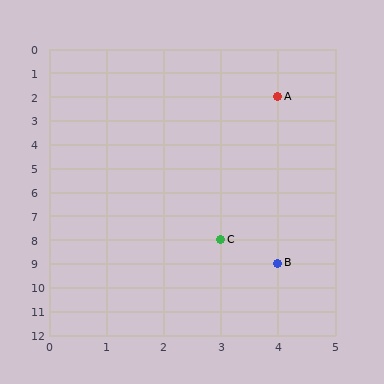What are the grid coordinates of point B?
Point B is at grid coordinates (4, 9).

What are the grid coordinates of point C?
Point C is at grid coordinates (3, 8).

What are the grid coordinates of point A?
Point A is at grid coordinates (4, 2).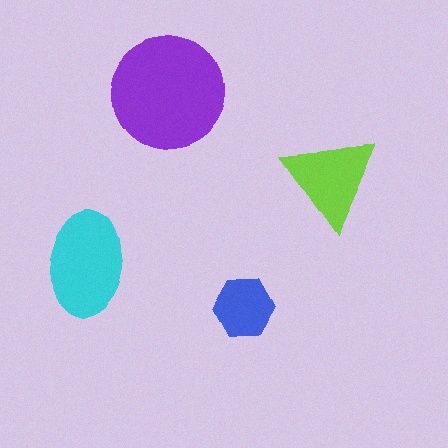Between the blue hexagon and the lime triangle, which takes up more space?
The lime triangle.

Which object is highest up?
The purple circle is topmost.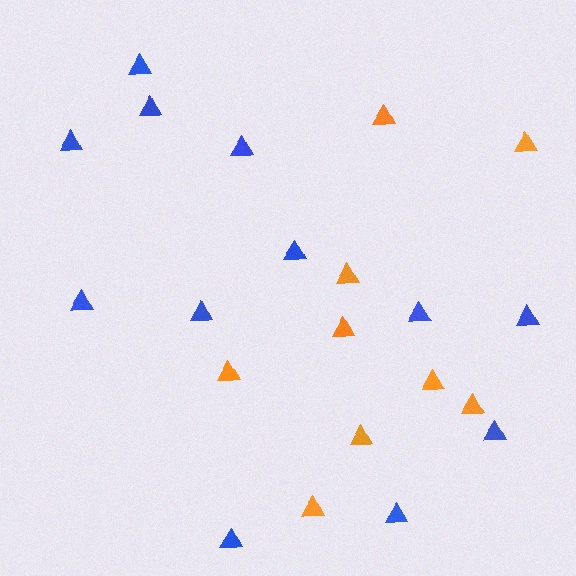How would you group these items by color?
There are 2 groups: one group of orange triangles (9) and one group of blue triangles (12).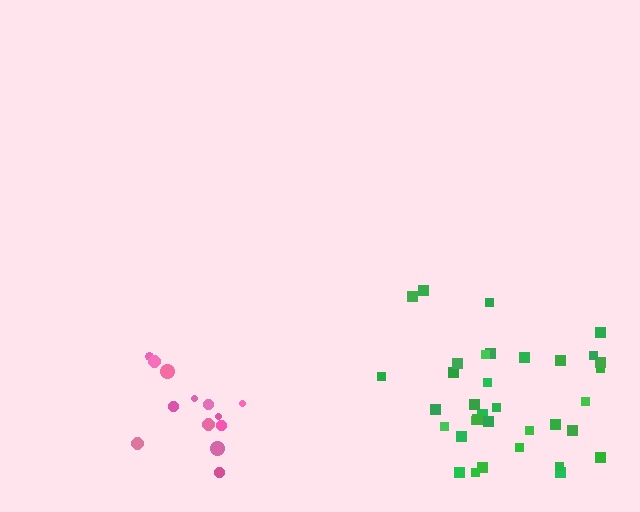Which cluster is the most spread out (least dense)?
Green.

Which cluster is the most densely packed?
Pink.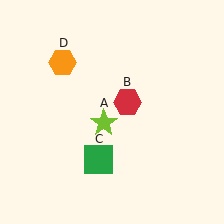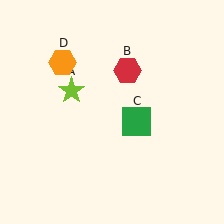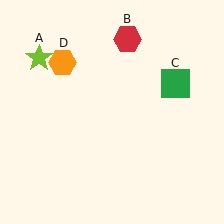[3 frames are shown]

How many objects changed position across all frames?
3 objects changed position: lime star (object A), red hexagon (object B), green square (object C).